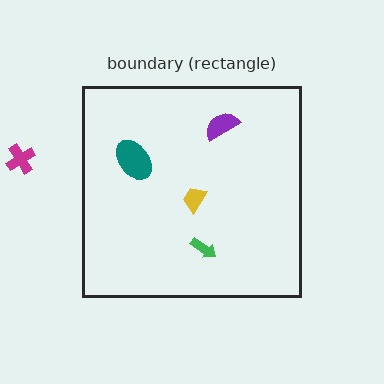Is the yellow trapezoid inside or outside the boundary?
Inside.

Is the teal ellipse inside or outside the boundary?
Inside.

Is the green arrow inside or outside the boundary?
Inside.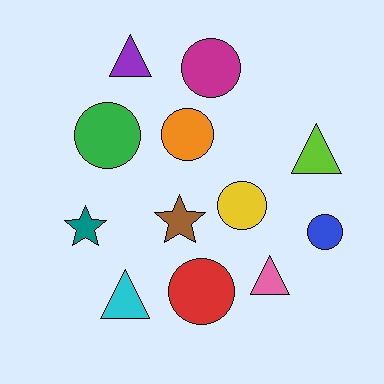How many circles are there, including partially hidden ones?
There are 6 circles.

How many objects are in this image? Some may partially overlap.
There are 12 objects.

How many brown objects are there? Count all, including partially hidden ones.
There is 1 brown object.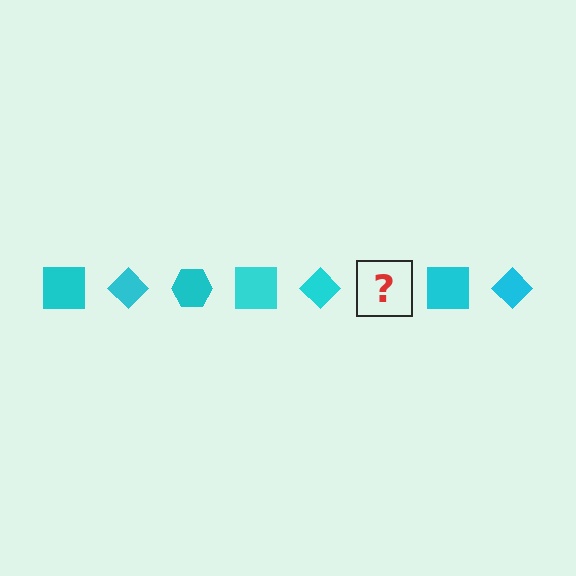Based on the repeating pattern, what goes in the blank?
The blank should be a cyan hexagon.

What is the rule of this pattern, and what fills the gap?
The rule is that the pattern cycles through square, diamond, hexagon shapes in cyan. The gap should be filled with a cyan hexagon.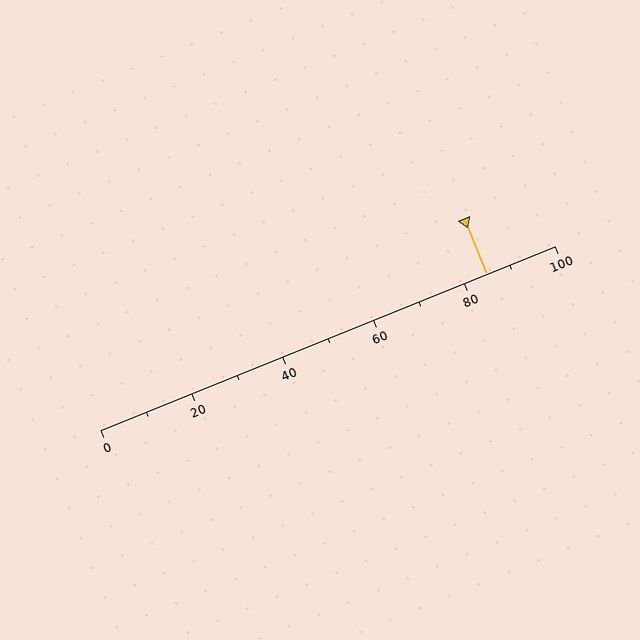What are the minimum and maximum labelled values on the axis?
The axis runs from 0 to 100.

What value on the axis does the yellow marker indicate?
The marker indicates approximately 85.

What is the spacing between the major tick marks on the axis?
The major ticks are spaced 20 apart.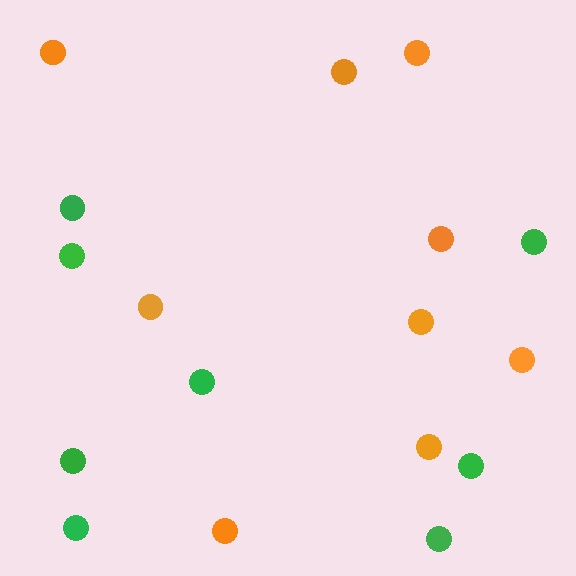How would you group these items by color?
There are 2 groups: one group of green circles (8) and one group of orange circles (9).